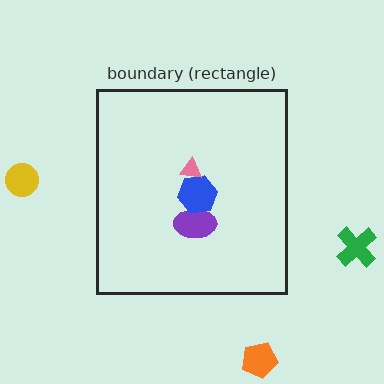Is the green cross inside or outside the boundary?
Outside.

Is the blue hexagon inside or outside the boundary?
Inside.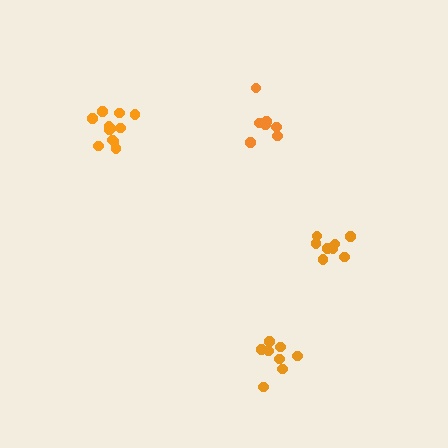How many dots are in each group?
Group 1: 7 dots, Group 2: 8 dots, Group 3: 9 dots, Group 4: 12 dots (36 total).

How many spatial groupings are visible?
There are 4 spatial groupings.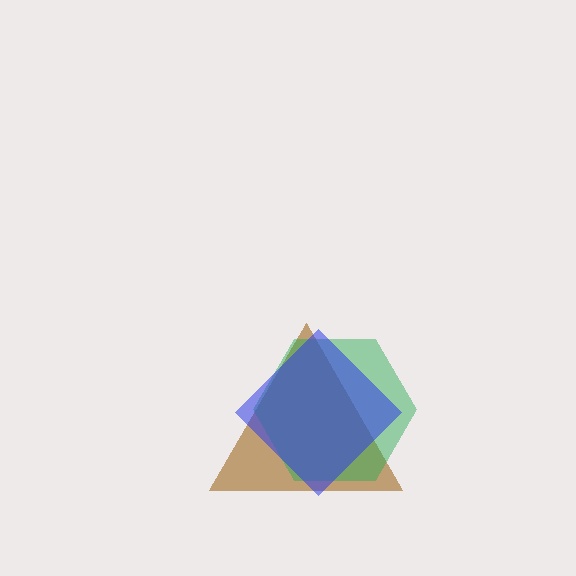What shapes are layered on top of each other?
The layered shapes are: a brown triangle, a green hexagon, a blue diamond.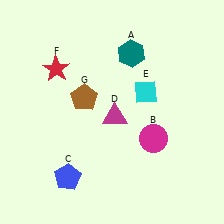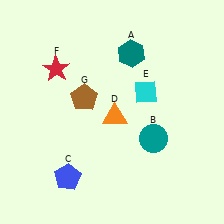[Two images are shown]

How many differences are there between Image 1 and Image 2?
There are 2 differences between the two images.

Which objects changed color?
B changed from magenta to teal. D changed from magenta to orange.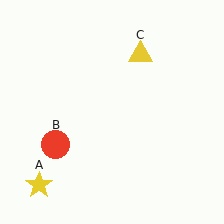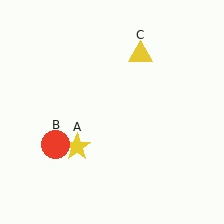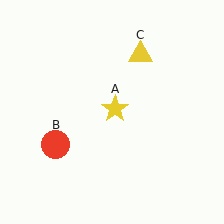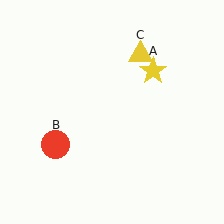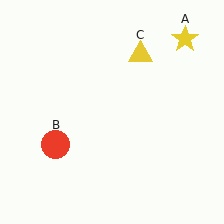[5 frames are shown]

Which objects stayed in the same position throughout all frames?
Red circle (object B) and yellow triangle (object C) remained stationary.